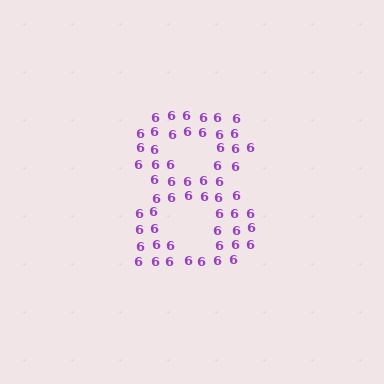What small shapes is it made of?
It is made of small digit 6's.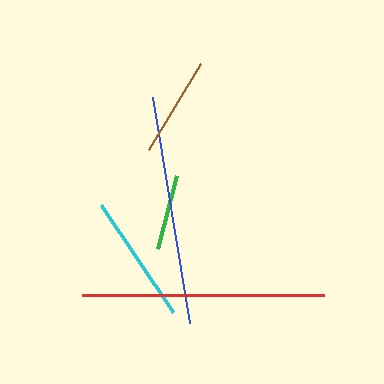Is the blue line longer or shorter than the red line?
The red line is longer than the blue line.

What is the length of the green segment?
The green segment is approximately 75 pixels long.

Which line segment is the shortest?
The green line is the shortest at approximately 75 pixels.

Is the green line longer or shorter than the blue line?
The blue line is longer than the green line.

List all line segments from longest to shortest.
From longest to shortest: red, blue, cyan, brown, green.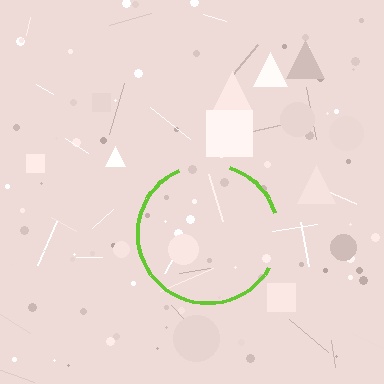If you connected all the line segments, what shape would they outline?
They would outline a circle.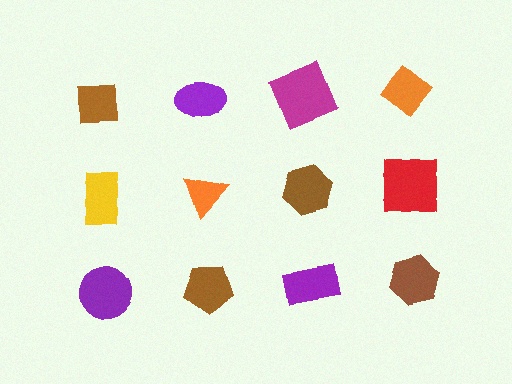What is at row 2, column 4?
A red square.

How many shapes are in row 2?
4 shapes.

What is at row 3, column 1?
A purple circle.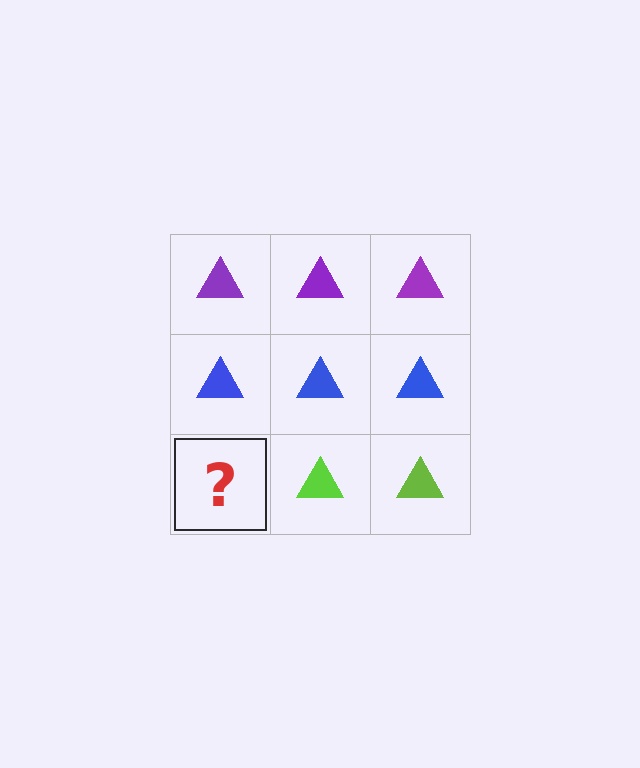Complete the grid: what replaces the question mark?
The question mark should be replaced with a lime triangle.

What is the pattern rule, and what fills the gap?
The rule is that each row has a consistent color. The gap should be filled with a lime triangle.